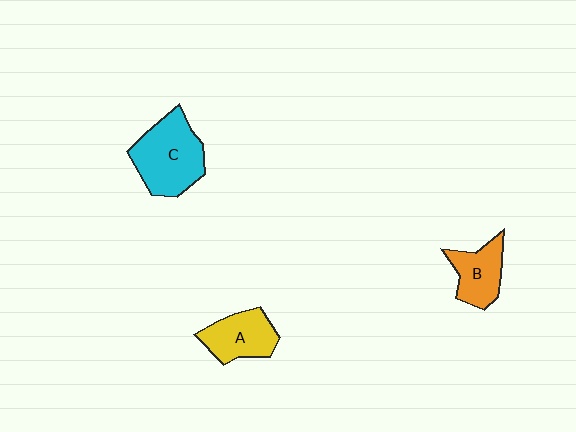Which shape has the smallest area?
Shape B (orange).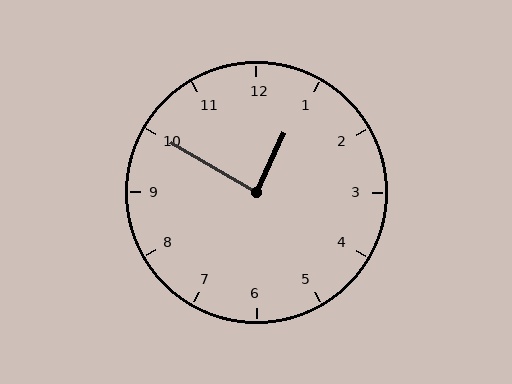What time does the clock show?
12:50.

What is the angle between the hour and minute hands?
Approximately 85 degrees.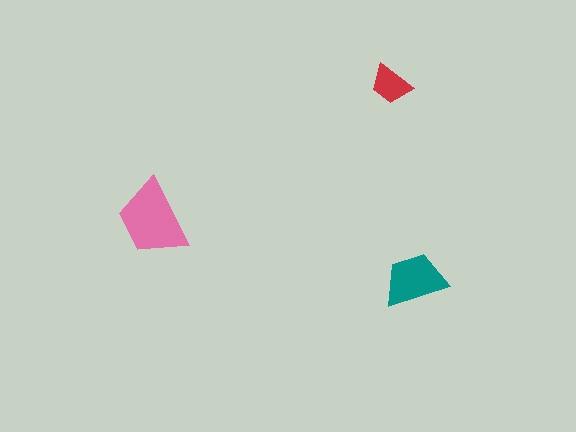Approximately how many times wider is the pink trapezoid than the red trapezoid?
About 2 times wider.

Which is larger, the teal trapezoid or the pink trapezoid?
The pink one.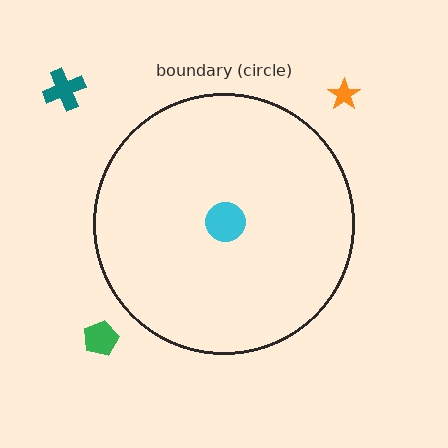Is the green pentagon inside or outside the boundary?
Outside.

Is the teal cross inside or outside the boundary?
Outside.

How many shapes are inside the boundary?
1 inside, 3 outside.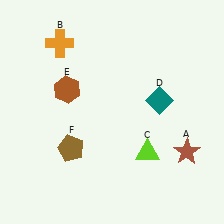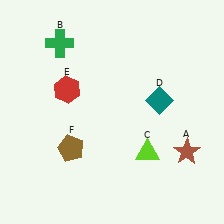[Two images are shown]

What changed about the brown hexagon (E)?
In Image 1, E is brown. In Image 2, it changed to red.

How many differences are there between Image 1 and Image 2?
There are 2 differences between the two images.